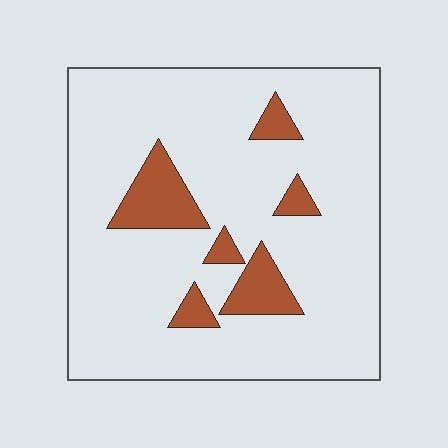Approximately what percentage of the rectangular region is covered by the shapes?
Approximately 15%.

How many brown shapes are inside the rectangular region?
6.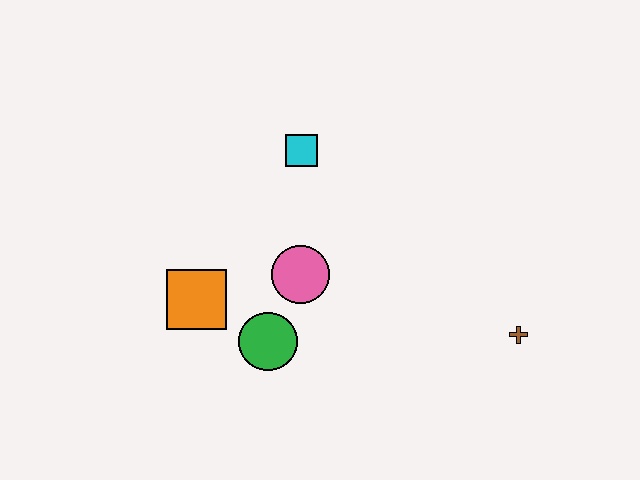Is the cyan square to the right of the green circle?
Yes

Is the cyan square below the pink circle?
No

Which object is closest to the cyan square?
The pink circle is closest to the cyan square.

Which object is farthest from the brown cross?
The orange square is farthest from the brown cross.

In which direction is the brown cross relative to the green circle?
The brown cross is to the right of the green circle.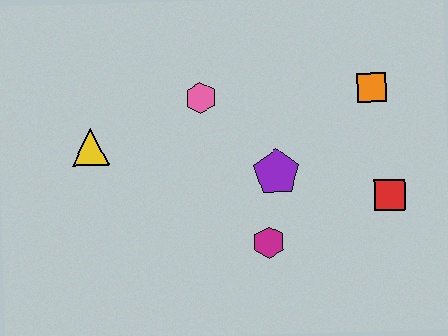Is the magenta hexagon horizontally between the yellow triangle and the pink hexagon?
No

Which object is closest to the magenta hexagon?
The purple pentagon is closest to the magenta hexagon.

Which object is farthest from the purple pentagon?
The yellow triangle is farthest from the purple pentagon.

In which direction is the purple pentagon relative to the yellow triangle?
The purple pentagon is to the right of the yellow triangle.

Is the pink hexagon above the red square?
Yes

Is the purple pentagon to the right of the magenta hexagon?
Yes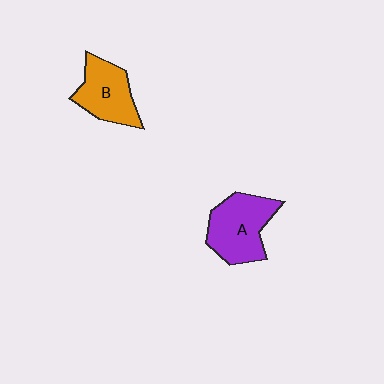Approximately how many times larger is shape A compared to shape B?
Approximately 1.2 times.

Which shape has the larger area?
Shape A (purple).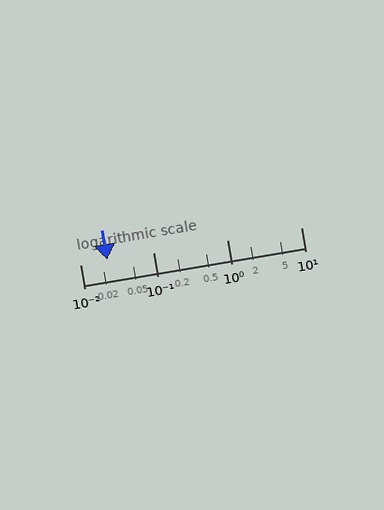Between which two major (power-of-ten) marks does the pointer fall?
The pointer is between 0.01 and 0.1.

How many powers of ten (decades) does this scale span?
The scale spans 3 decades, from 0.01 to 10.